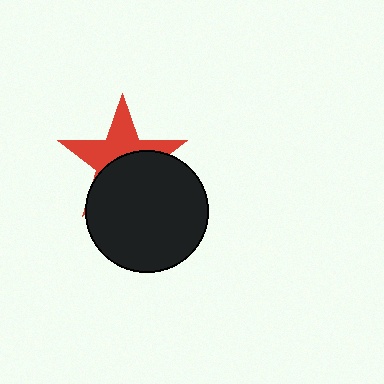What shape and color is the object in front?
The object in front is a black circle.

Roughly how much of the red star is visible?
About half of it is visible (roughly 49%).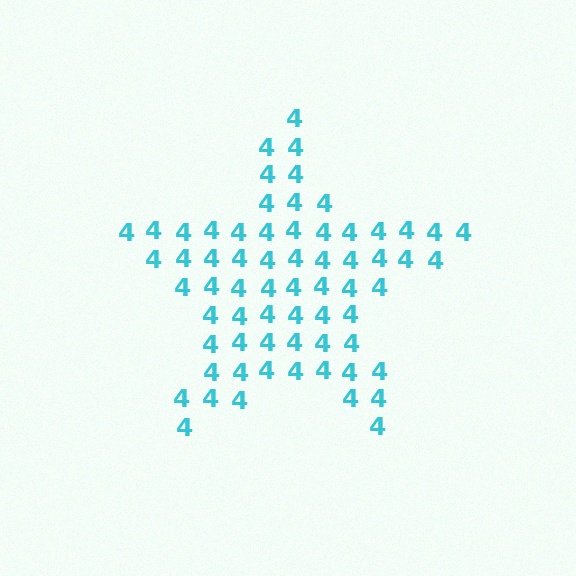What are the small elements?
The small elements are digit 4's.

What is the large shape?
The large shape is a star.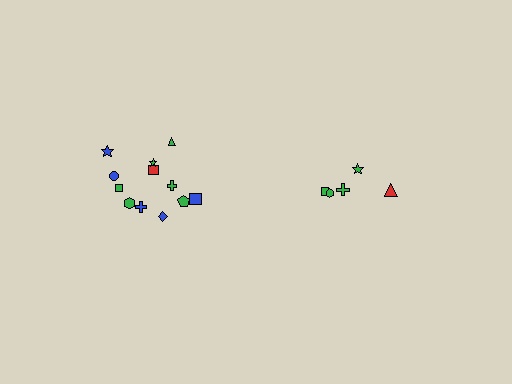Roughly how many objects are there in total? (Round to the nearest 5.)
Roughly 15 objects in total.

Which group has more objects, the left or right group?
The left group.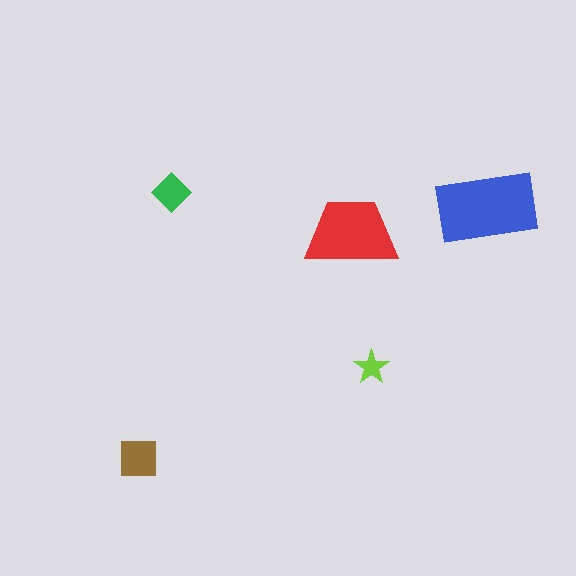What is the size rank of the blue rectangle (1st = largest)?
1st.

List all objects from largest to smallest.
The blue rectangle, the red trapezoid, the brown square, the green diamond, the lime star.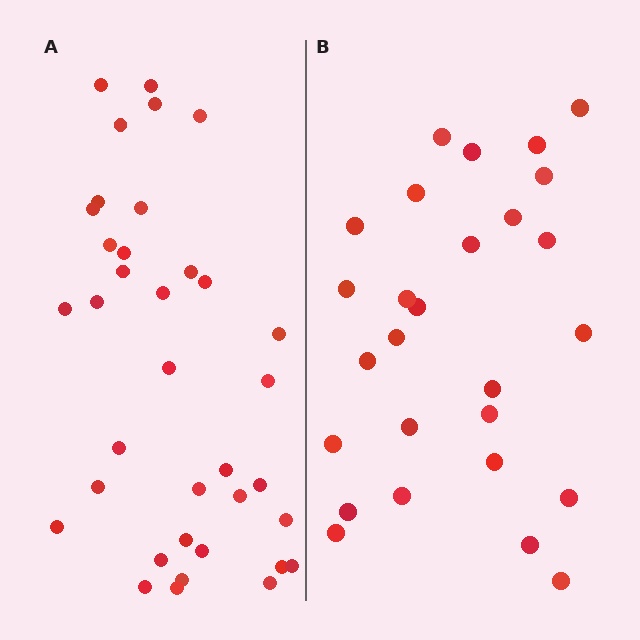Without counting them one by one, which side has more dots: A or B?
Region A (the left region) has more dots.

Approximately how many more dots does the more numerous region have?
Region A has roughly 8 or so more dots than region B.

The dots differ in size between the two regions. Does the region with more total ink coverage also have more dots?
No. Region B has more total ink coverage because its dots are larger, but region A actually contains more individual dots. Total area can be misleading — the number of items is what matters here.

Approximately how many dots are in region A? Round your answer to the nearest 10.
About 40 dots. (The exact count is 36, which rounds to 40.)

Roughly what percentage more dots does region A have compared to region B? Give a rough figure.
About 35% more.